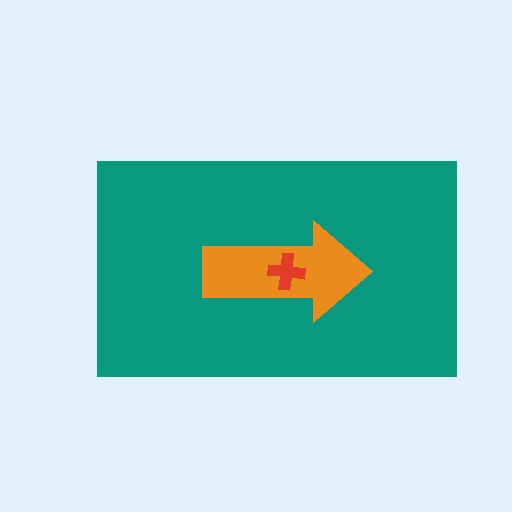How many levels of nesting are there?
3.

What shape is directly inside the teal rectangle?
The orange arrow.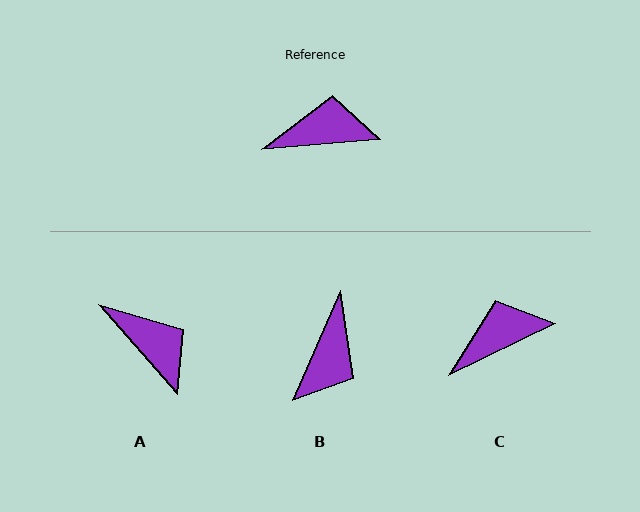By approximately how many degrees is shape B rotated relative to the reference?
Approximately 118 degrees clockwise.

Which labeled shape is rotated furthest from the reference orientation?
B, about 118 degrees away.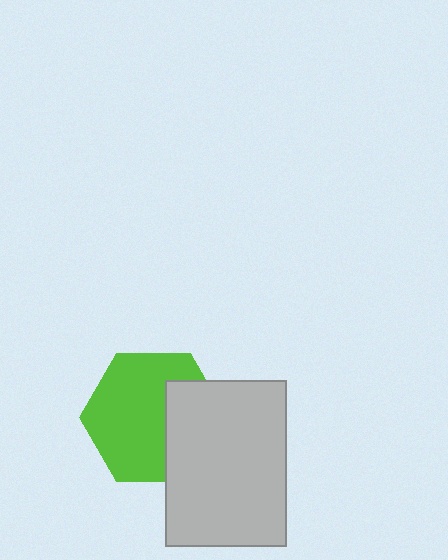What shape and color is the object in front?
The object in front is a light gray rectangle.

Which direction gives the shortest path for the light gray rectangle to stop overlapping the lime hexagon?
Moving right gives the shortest separation.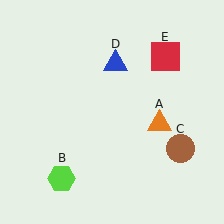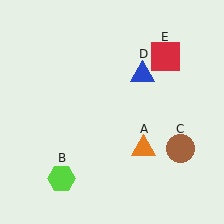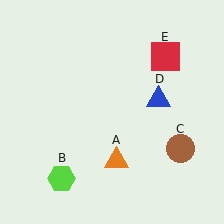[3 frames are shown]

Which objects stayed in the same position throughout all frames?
Lime hexagon (object B) and brown circle (object C) and red square (object E) remained stationary.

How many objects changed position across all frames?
2 objects changed position: orange triangle (object A), blue triangle (object D).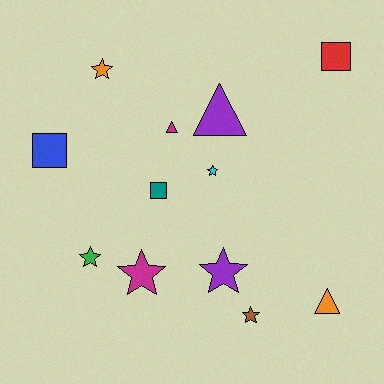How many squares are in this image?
There are 3 squares.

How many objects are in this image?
There are 12 objects.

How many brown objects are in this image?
There is 1 brown object.